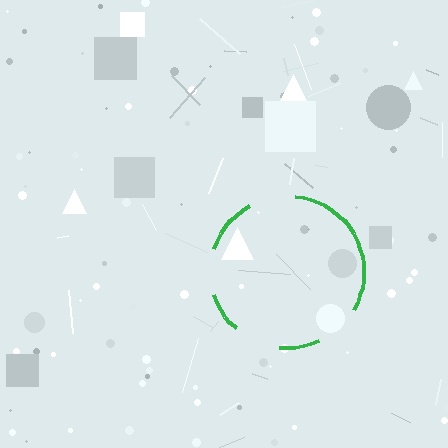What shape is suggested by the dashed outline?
The dashed outline suggests a circle.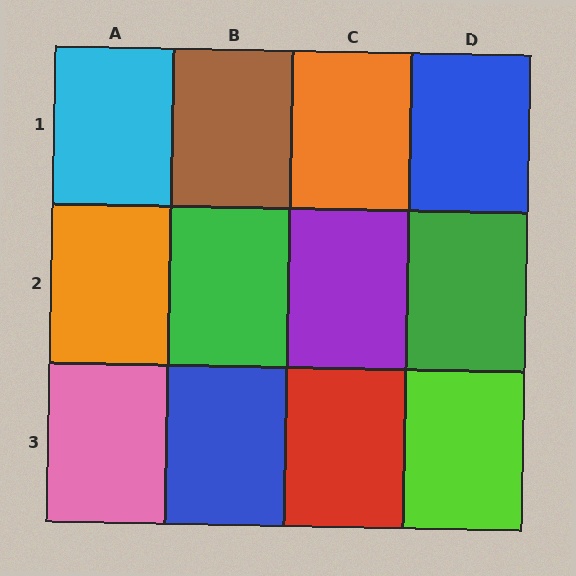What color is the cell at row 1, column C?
Orange.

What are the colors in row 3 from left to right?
Pink, blue, red, lime.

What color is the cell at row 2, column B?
Green.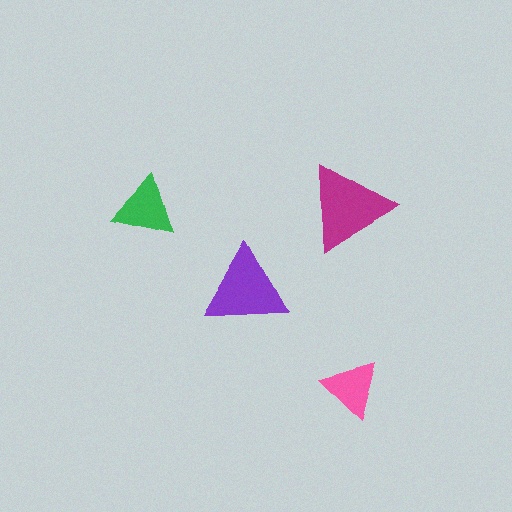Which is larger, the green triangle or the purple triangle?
The purple one.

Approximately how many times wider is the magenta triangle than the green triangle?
About 1.5 times wider.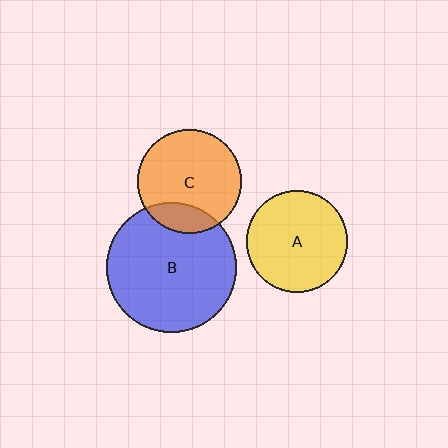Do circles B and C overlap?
Yes.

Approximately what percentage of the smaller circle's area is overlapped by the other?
Approximately 20%.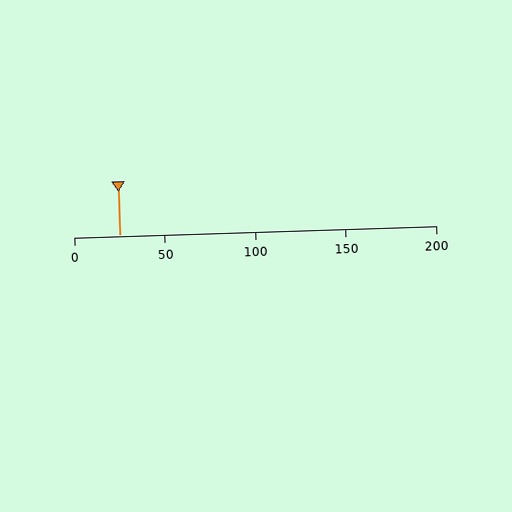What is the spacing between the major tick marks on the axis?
The major ticks are spaced 50 apart.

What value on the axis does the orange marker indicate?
The marker indicates approximately 25.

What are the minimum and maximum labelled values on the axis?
The axis runs from 0 to 200.